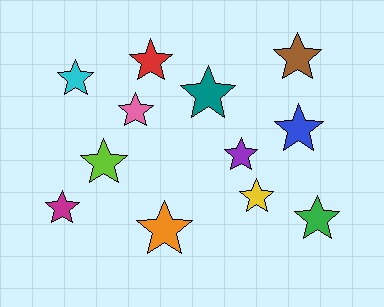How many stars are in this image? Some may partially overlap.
There are 12 stars.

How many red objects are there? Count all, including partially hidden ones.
There is 1 red object.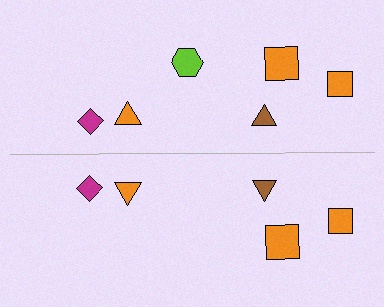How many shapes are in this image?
There are 11 shapes in this image.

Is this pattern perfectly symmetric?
No, the pattern is not perfectly symmetric. A lime hexagon is missing from the bottom side.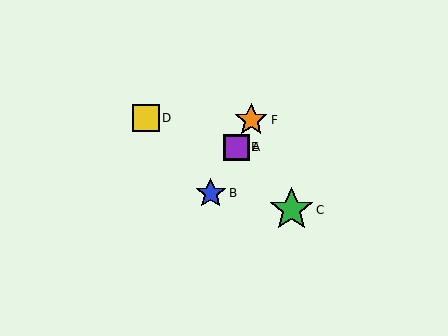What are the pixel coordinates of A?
Object A is at (236, 147).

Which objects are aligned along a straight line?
Objects A, B, E, F are aligned along a straight line.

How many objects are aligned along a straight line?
4 objects (A, B, E, F) are aligned along a straight line.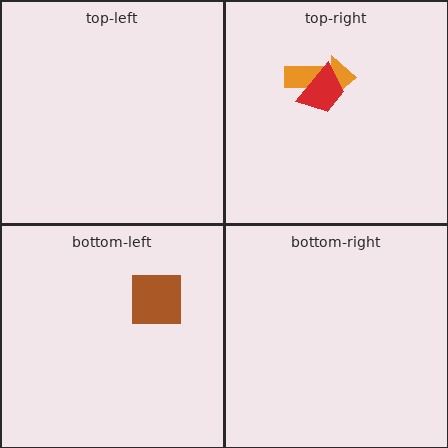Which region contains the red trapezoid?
The top-right region.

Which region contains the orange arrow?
The top-right region.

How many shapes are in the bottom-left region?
1.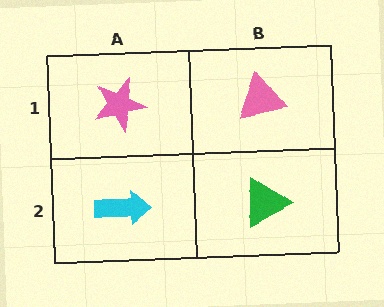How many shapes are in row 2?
2 shapes.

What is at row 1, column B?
A pink triangle.